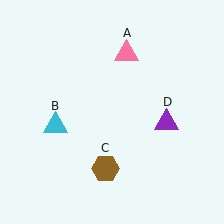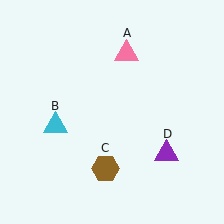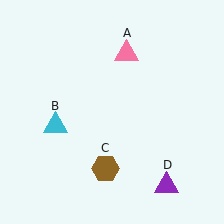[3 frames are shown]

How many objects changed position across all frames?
1 object changed position: purple triangle (object D).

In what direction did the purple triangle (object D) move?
The purple triangle (object D) moved down.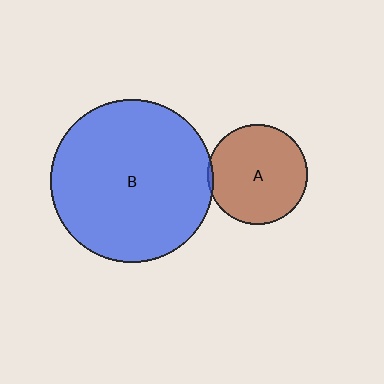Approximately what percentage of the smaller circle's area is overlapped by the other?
Approximately 5%.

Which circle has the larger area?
Circle B (blue).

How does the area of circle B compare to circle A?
Approximately 2.7 times.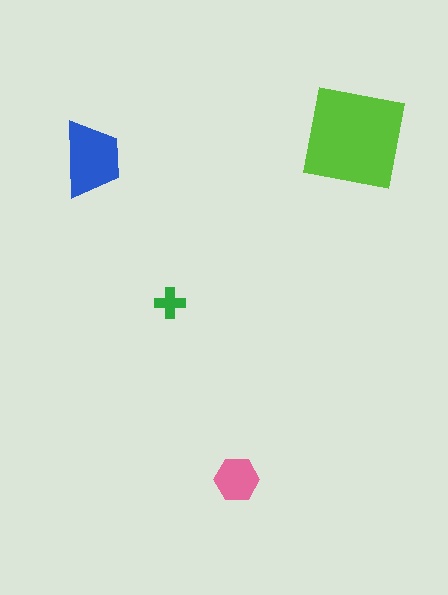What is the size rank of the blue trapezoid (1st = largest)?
2nd.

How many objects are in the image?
There are 4 objects in the image.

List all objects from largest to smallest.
The lime square, the blue trapezoid, the pink hexagon, the green cross.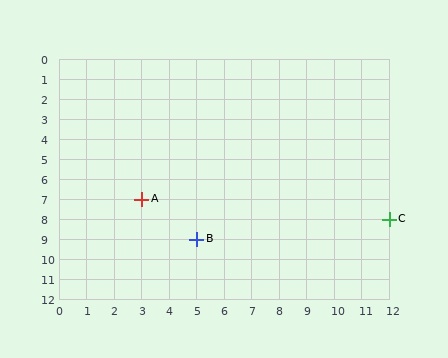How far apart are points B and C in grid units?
Points B and C are 7 columns and 1 row apart (about 7.1 grid units diagonally).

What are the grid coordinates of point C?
Point C is at grid coordinates (12, 8).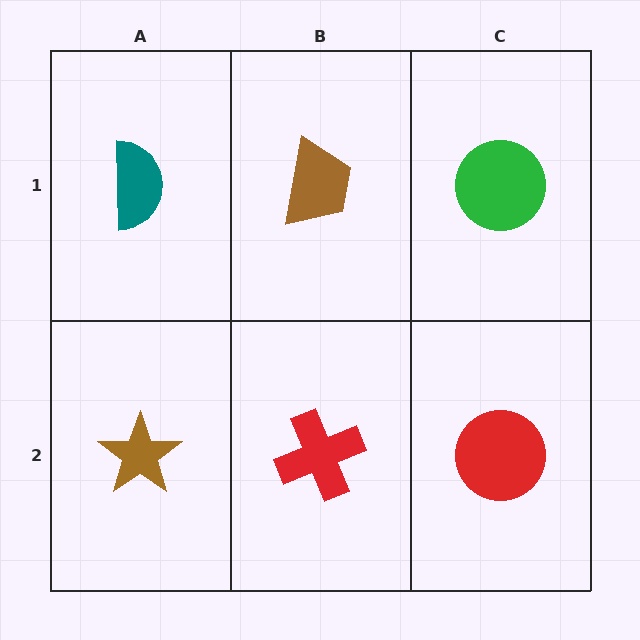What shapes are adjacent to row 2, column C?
A green circle (row 1, column C), a red cross (row 2, column B).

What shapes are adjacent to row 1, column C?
A red circle (row 2, column C), a brown trapezoid (row 1, column B).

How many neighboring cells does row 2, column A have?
2.